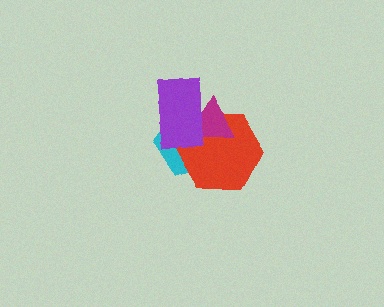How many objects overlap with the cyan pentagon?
3 objects overlap with the cyan pentagon.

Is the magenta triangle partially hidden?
Yes, it is partially covered by another shape.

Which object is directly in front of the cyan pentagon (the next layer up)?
The red hexagon is directly in front of the cyan pentagon.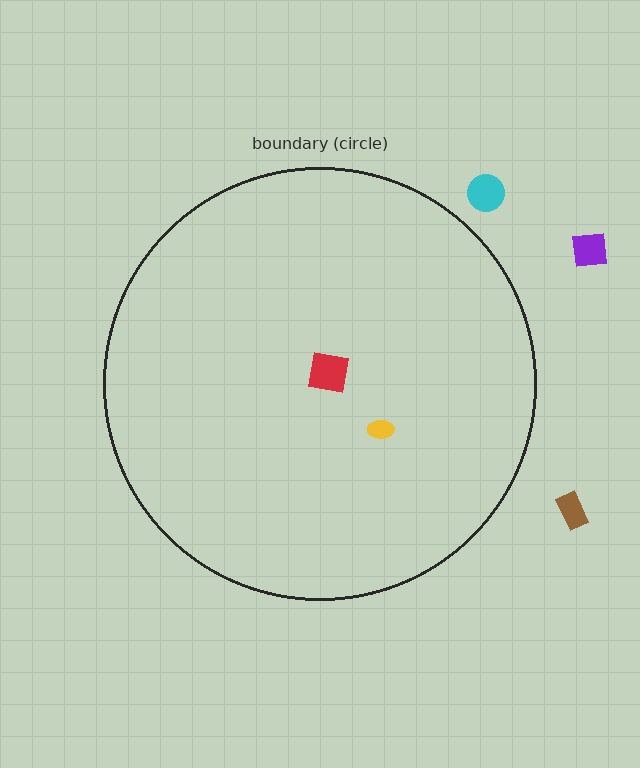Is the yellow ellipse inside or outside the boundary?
Inside.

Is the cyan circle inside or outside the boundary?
Outside.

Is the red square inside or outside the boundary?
Inside.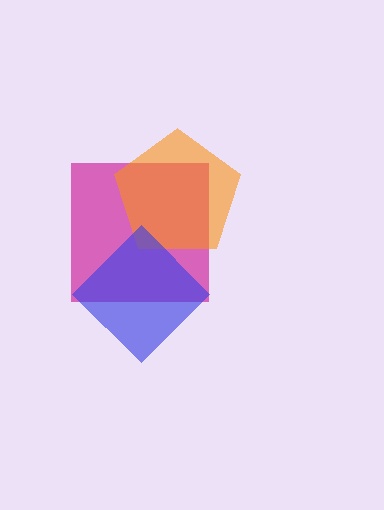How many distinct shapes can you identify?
There are 3 distinct shapes: a magenta square, an orange pentagon, a blue diamond.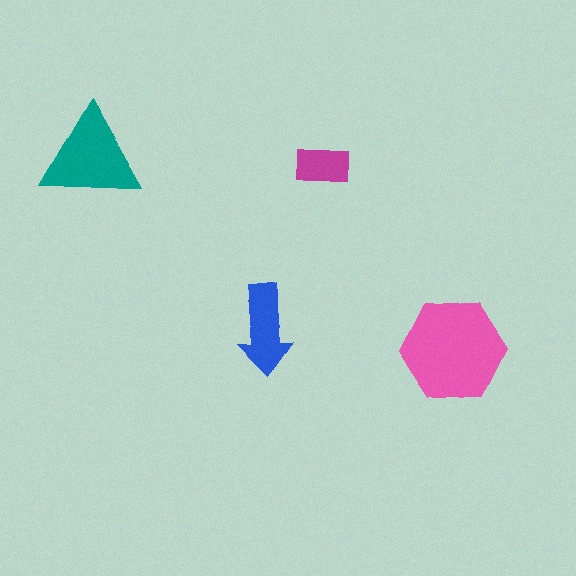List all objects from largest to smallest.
The pink hexagon, the teal triangle, the blue arrow, the magenta rectangle.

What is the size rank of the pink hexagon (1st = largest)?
1st.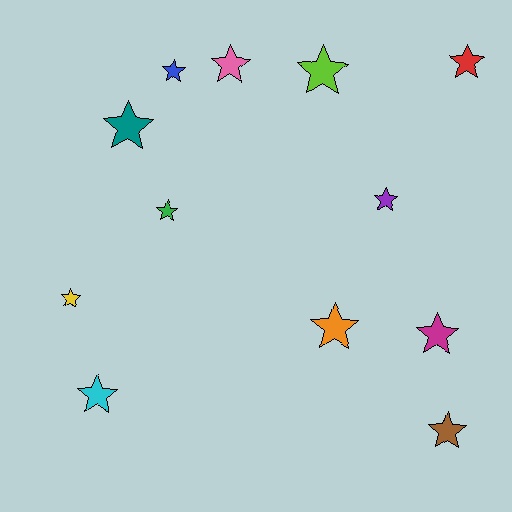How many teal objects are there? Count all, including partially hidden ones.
There is 1 teal object.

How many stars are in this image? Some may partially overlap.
There are 12 stars.